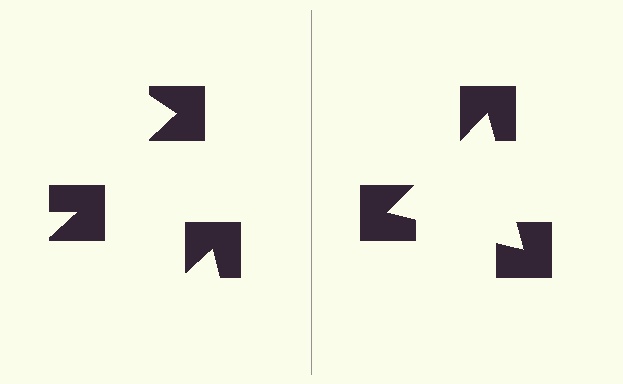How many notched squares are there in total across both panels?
6 — 3 on each side.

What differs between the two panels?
The notched squares are positioned identically on both sides; only the wedge orientations differ. On the right they align to a triangle; on the left they are misaligned.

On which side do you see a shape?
An illusory triangle appears on the right side. On the left side the wedge cuts are rotated, so no coherent shape forms.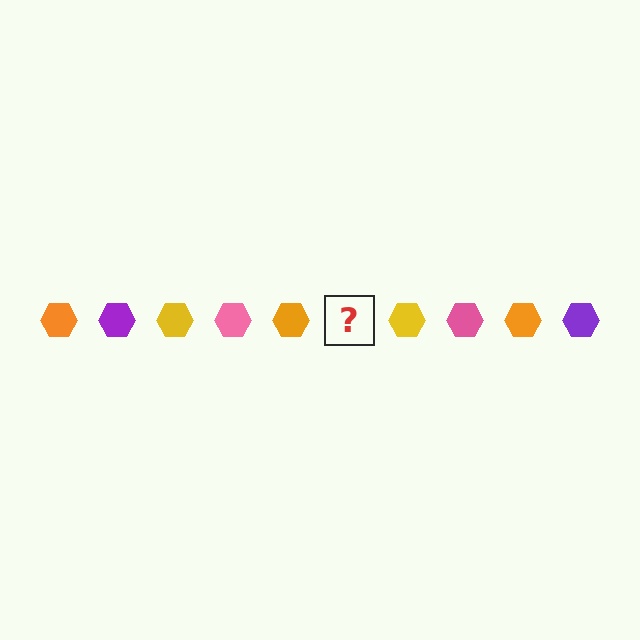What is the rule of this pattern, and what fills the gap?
The rule is that the pattern cycles through orange, purple, yellow, pink hexagons. The gap should be filled with a purple hexagon.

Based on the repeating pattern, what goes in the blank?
The blank should be a purple hexagon.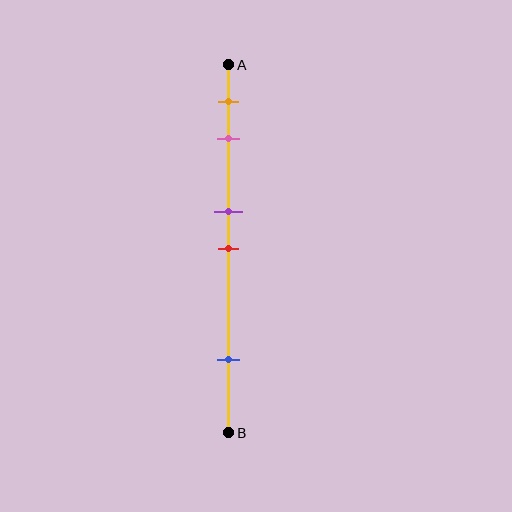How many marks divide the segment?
There are 5 marks dividing the segment.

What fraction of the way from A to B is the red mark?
The red mark is approximately 50% (0.5) of the way from A to B.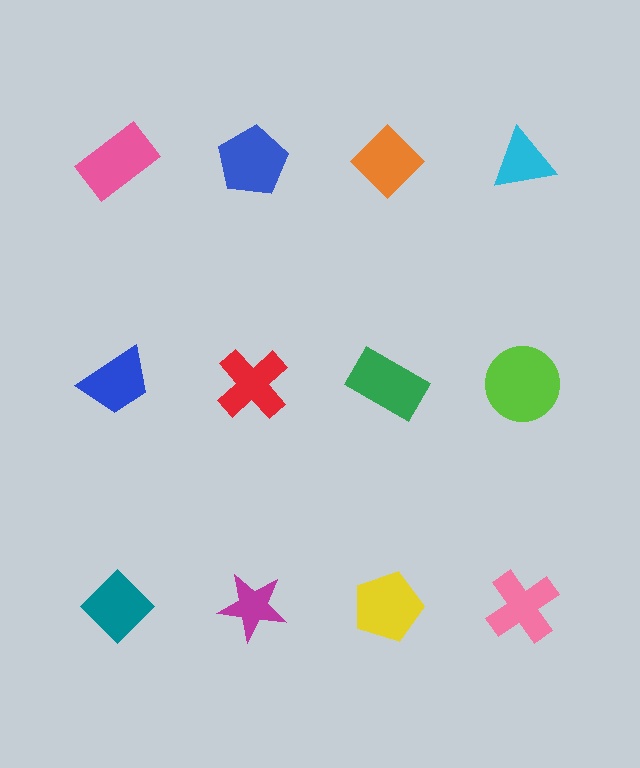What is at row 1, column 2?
A blue pentagon.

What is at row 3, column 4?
A pink cross.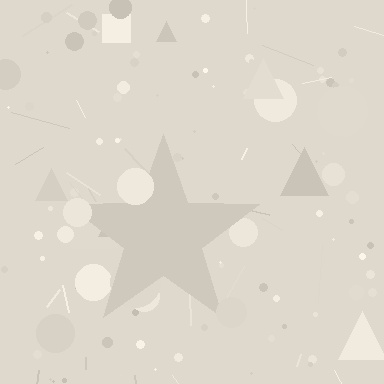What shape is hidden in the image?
A star is hidden in the image.